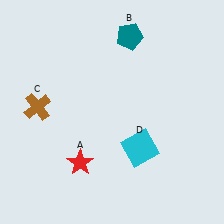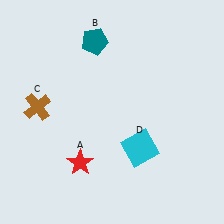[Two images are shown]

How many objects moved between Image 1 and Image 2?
1 object moved between the two images.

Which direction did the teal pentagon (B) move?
The teal pentagon (B) moved left.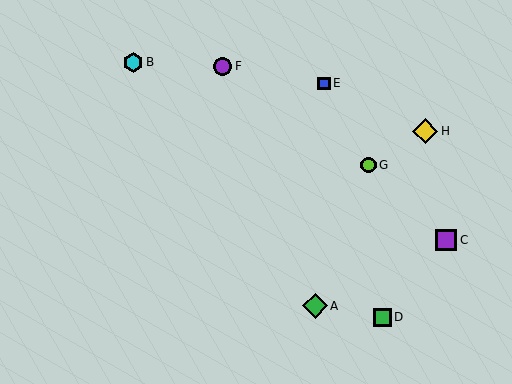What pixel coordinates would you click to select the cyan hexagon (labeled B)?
Click at (133, 62) to select the cyan hexagon B.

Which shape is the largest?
The yellow diamond (labeled H) is the largest.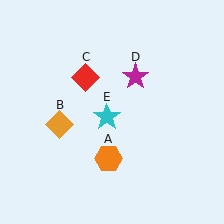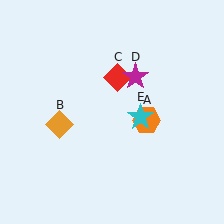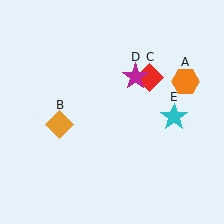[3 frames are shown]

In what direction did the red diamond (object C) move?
The red diamond (object C) moved right.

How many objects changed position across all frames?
3 objects changed position: orange hexagon (object A), red diamond (object C), cyan star (object E).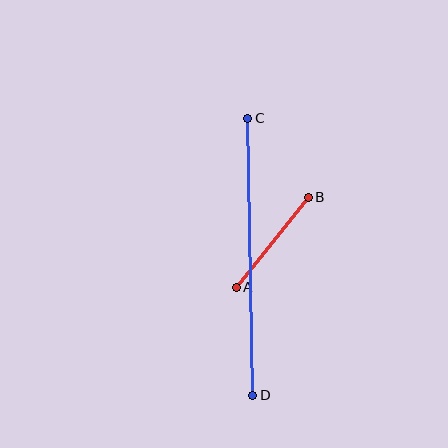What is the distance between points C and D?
The distance is approximately 277 pixels.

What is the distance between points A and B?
The distance is approximately 115 pixels.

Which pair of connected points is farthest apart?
Points C and D are farthest apart.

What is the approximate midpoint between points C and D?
The midpoint is at approximately (250, 257) pixels.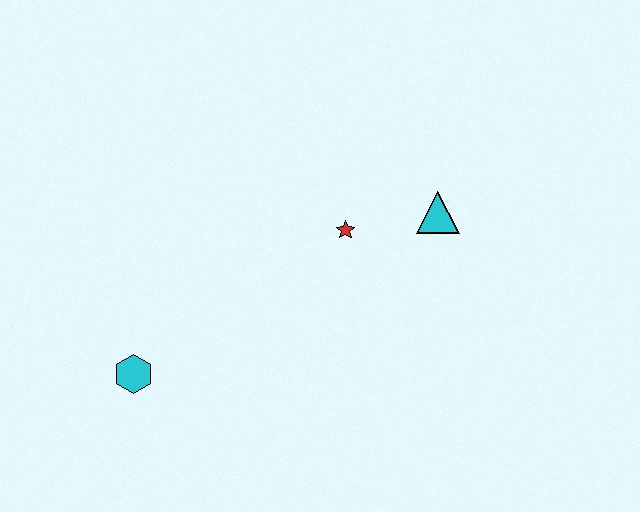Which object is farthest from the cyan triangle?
The cyan hexagon is farthest from the cyan triangle.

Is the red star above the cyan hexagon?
Yes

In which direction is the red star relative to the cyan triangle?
The red star is to the left of the cyan triangle.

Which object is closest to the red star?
The cyan triangle is closest to the red star.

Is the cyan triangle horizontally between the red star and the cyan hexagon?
No